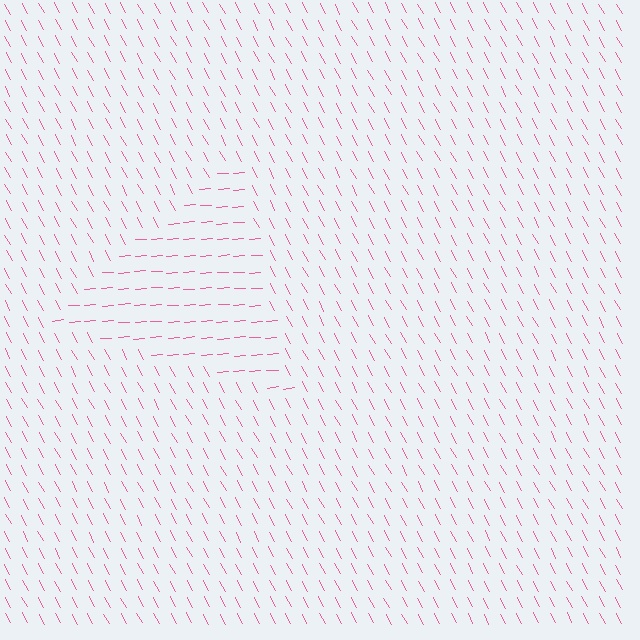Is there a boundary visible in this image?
Yes, there is a texture boundary formed by a change in line orientation.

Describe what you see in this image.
The image is filled with small pink line segments. A triangle region in the image has lines oriented differently from the surrounding lines, creating a visible texture boundary.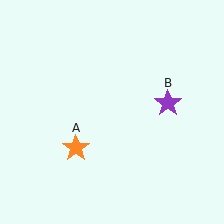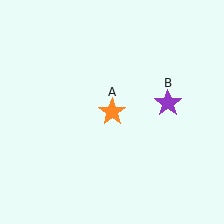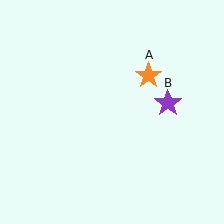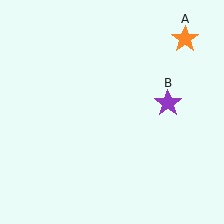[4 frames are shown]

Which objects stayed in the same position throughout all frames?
Purple star (object B) remained stationary.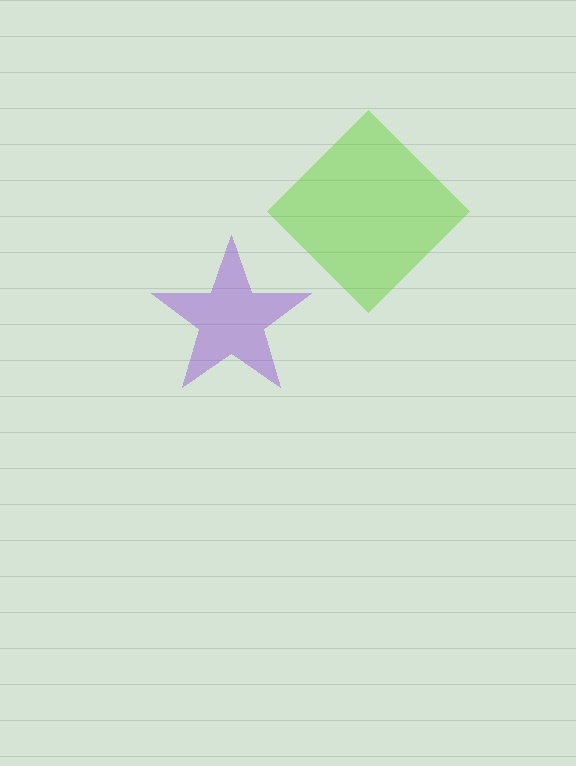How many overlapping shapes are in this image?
There are 2 overlapping shapes in the image.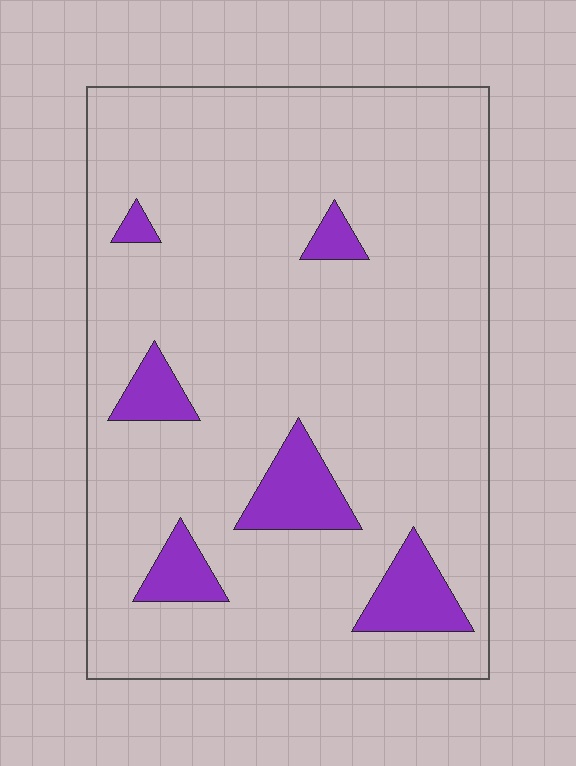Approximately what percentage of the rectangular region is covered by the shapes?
Approximately 10%.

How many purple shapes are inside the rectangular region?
6.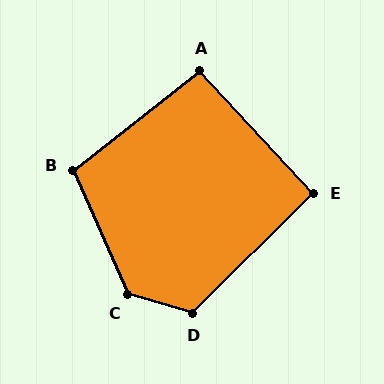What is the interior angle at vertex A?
Approximately 95 degrees (approximately right).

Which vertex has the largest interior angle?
C, at approximately 130 degrees.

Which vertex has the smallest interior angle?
E, at approximately 92 degrees.